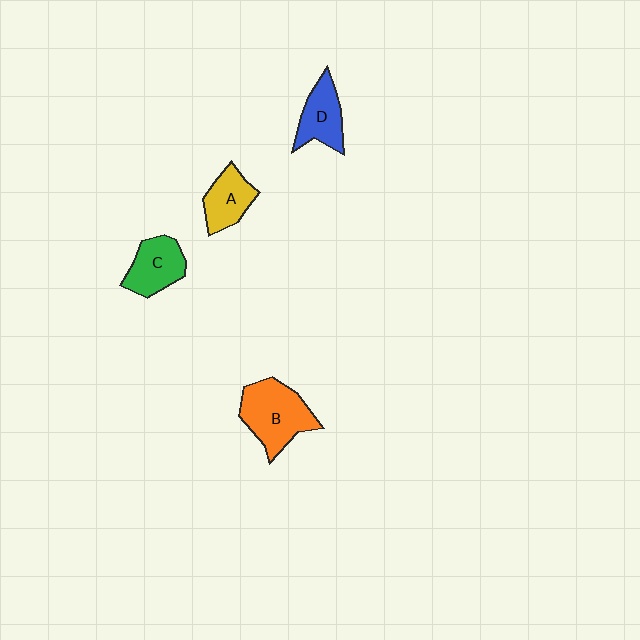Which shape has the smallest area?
Shape A (yellow).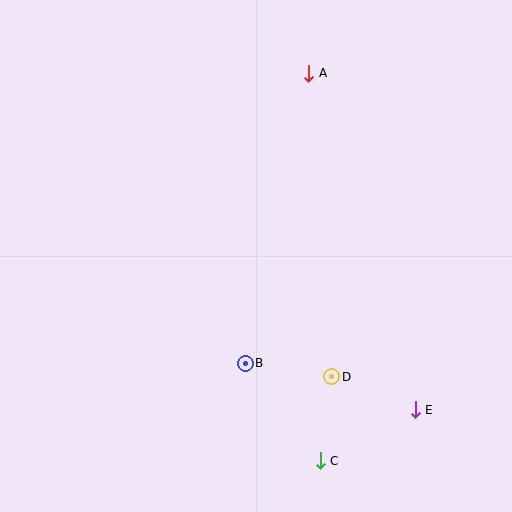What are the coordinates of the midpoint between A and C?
The midpoint between A and C is at (314, 267).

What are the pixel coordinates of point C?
Point C is at (320, 461).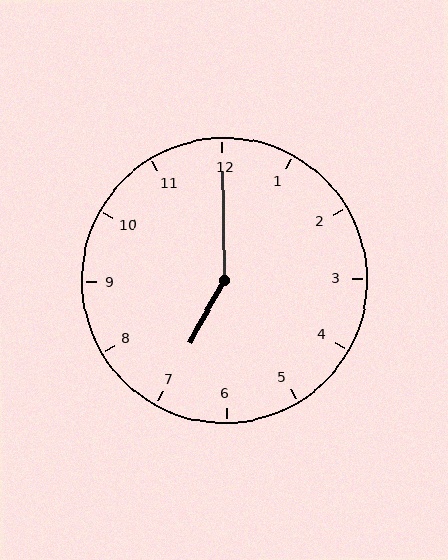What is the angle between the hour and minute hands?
Approximately 150 degrees.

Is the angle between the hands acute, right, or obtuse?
It is obtuse.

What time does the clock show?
7:00.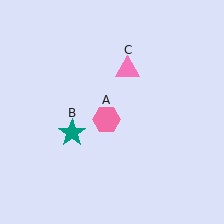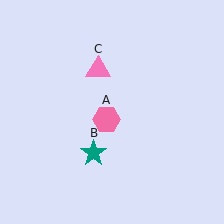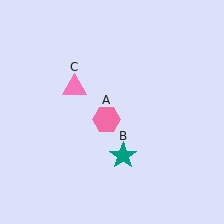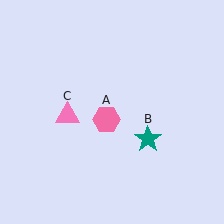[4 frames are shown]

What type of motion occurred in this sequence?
The teal star (object B), pink triangle (object C) rotated counterclockwise around the center of the scene.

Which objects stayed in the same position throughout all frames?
Pink hexagon (object A) remained stationary.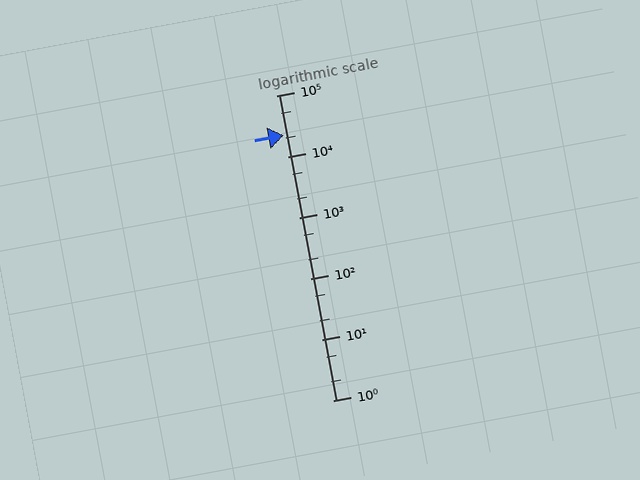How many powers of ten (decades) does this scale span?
The scale spans 5 decades, from 1 to 100000.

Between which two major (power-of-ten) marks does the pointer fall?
The pointer is between 10000 and 100000.